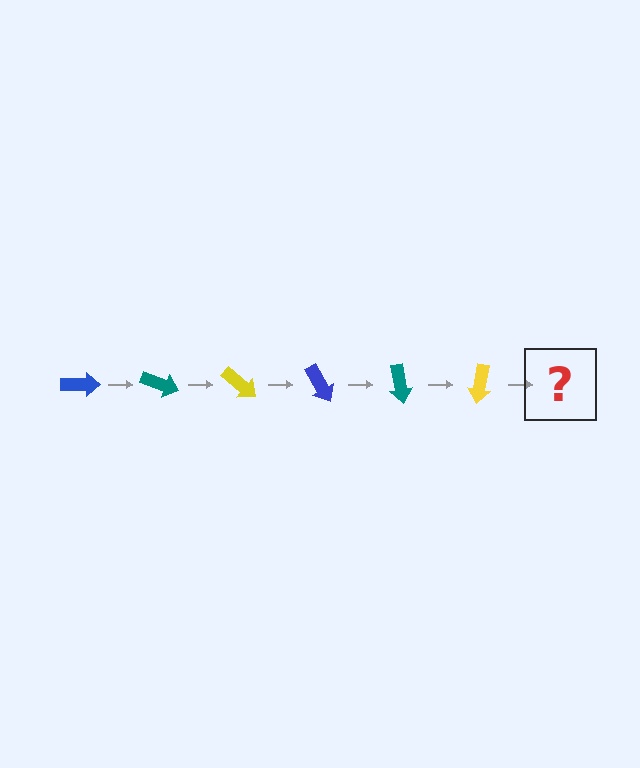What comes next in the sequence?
The next element should be a blue arrow, rotated 120 degrees from the start.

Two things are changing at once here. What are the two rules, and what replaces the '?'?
The two rules are that it rotates 20 degrees each step and the color cycles through blue, teal, and yellow. The '?' should be a blue arrow, rotated 120 degrees from the start.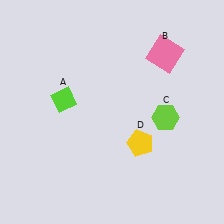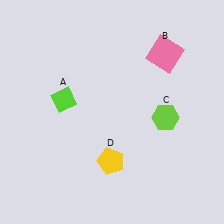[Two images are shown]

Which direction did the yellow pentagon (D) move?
The yellow pentagon (D) moved left.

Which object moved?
The yellow pentagon (D) moved left.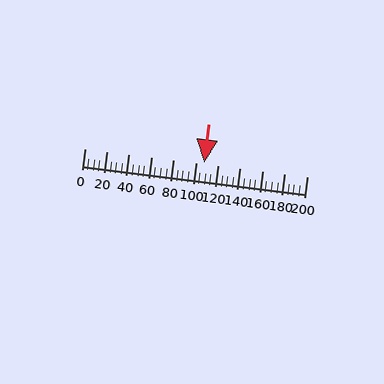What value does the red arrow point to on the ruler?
The red arrow points to approximately 108.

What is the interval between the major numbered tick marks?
The major tick marks are spaced 20 units apart.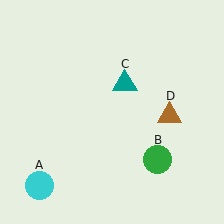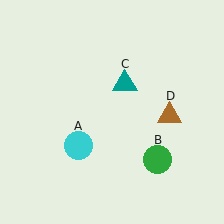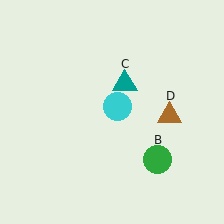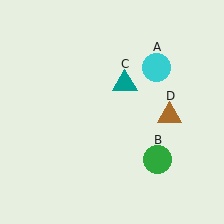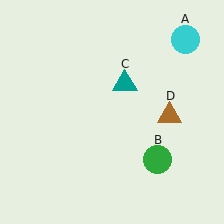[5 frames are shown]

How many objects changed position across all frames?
1 object changed position: cyan circle (object A).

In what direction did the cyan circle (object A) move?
The cyan circle (object A) moved up and to the right.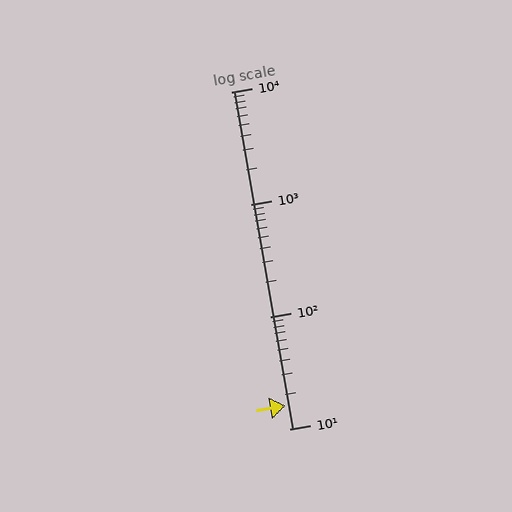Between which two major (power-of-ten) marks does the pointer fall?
The pointer is between 10 and 100.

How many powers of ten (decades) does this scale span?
The scale spans 3 decades, from 10 to 10000.